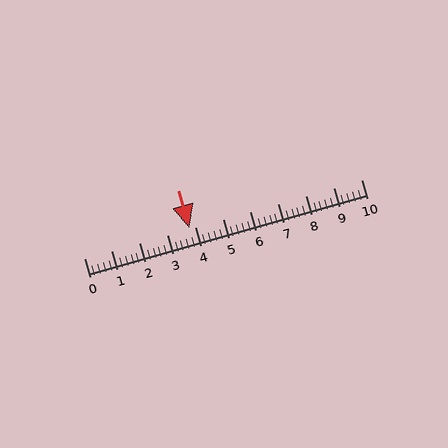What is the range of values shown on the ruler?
The ruler shows values from 0 to 10.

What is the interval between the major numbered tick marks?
The major tick marks are spaced 1 units apart.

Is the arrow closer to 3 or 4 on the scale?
The arrow is closer to 4.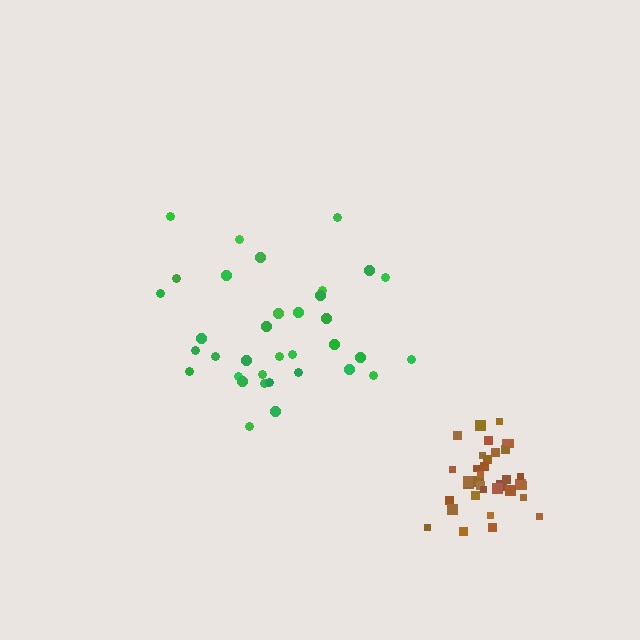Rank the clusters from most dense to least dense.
brown, green.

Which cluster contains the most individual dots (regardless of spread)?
Brown (35).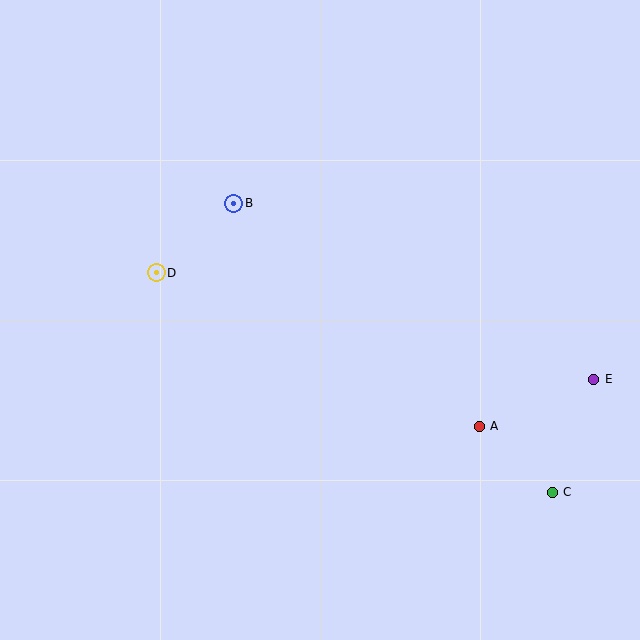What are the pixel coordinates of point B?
Point B is at (234, 203).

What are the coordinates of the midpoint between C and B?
The midpoint between C and B is at (393, 348).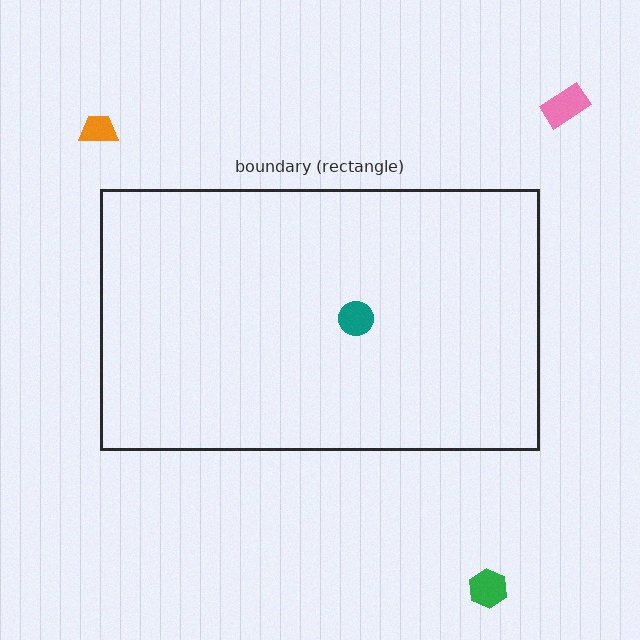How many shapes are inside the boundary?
1 inside, 3 outside.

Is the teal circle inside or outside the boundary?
Inside.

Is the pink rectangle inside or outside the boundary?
Outside.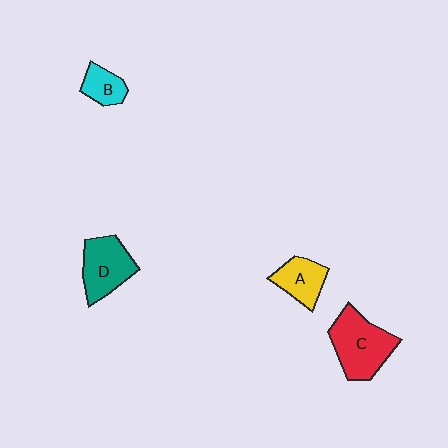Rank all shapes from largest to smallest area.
From largest to smallest: C (red), D (teal), A (yellow), B (cyan).